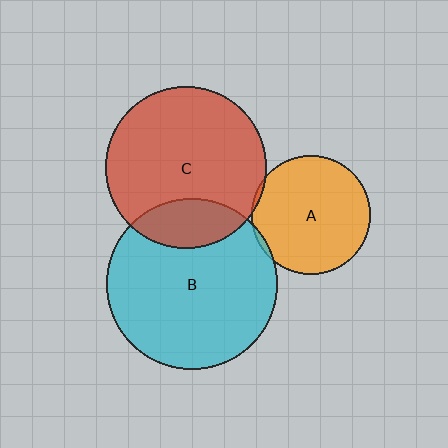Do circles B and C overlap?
Yes.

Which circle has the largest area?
Circle B (cyan).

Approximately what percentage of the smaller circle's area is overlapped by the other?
Approximately 20%.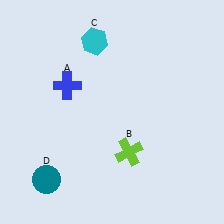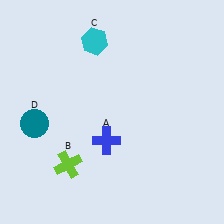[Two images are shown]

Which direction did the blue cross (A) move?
The blue cross (A) moved down.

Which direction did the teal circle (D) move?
The teal circle (D) moved up.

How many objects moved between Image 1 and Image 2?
3 objects moved between the two images.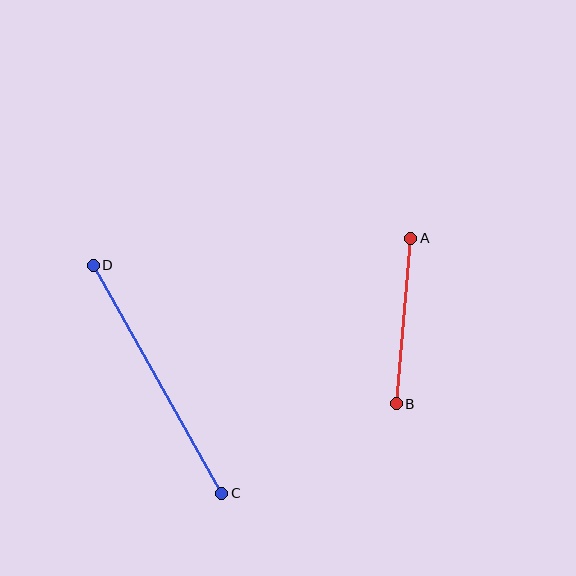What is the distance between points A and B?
The distance is approximately 166 pixels.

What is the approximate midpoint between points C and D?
The midpoint is at approximately (157, 379) pixels.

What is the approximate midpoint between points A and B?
The midpoint is at approximately (404, 321) pixels.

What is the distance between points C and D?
The distance is approximately 261 pixels.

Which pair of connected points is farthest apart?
Points C and D are farthest apart.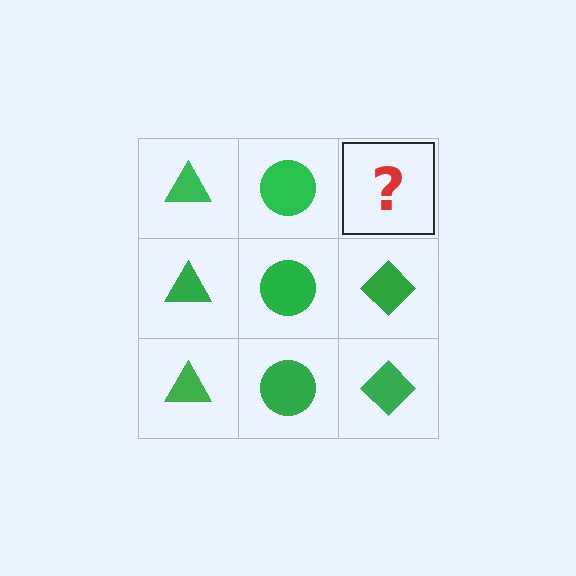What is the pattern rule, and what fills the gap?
The rule is that each column has a consistent shape. The gap should be filled with a green diamond.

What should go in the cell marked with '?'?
The missing cell should contain a green diamond.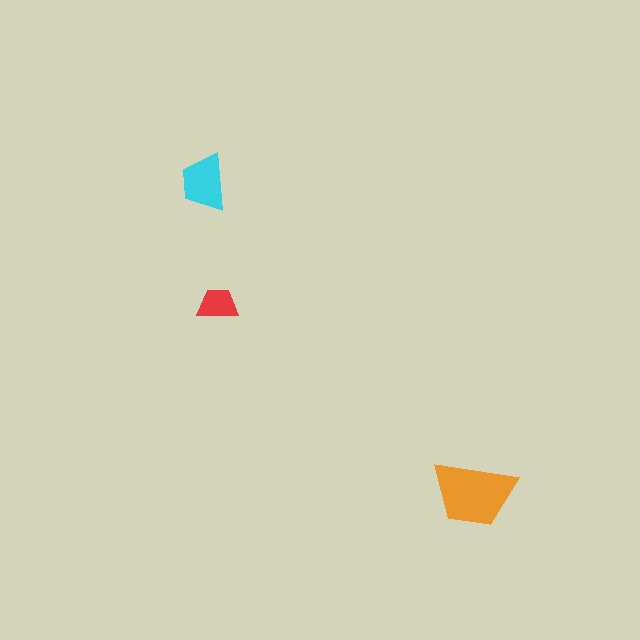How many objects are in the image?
There are 3 objects in the image.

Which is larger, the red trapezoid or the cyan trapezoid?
The cyan one.